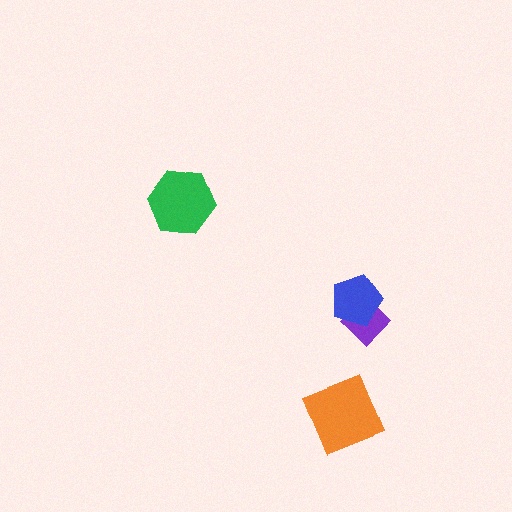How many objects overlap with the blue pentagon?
1 object overlaps with the blue pentagon.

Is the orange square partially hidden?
No, no other shape covers it.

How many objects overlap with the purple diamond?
1 object overlaps with the purple diamond.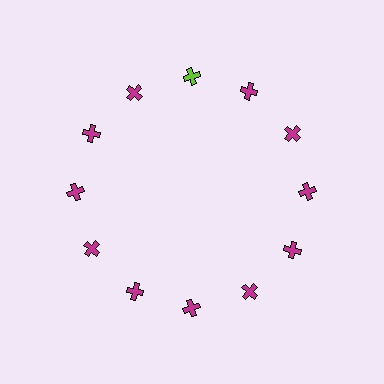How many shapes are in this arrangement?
There are 12 shapes arranged in a ring pattern.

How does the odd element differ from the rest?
It has a different color: lime instead of magenta.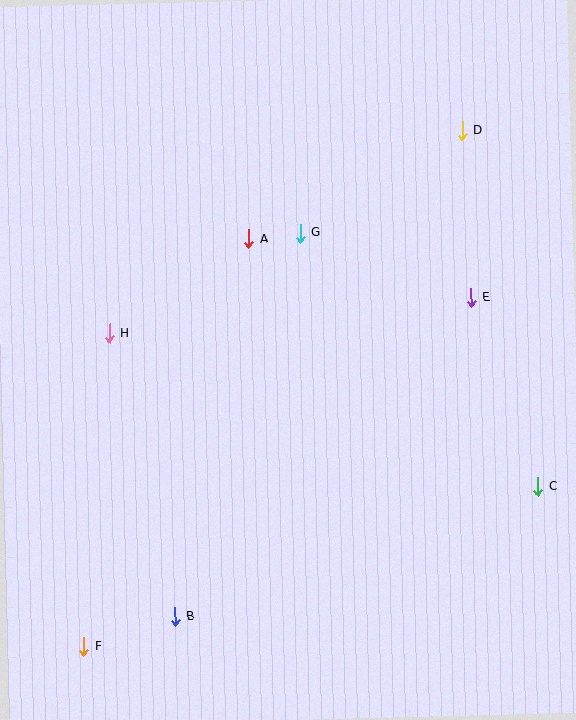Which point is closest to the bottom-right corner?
Point C is closest to the bottom-right corner.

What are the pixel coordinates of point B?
Point B is at (175, 616).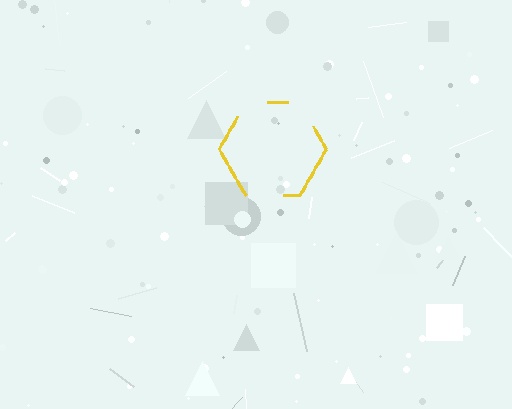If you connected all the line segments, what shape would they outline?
They would outline a hexagon.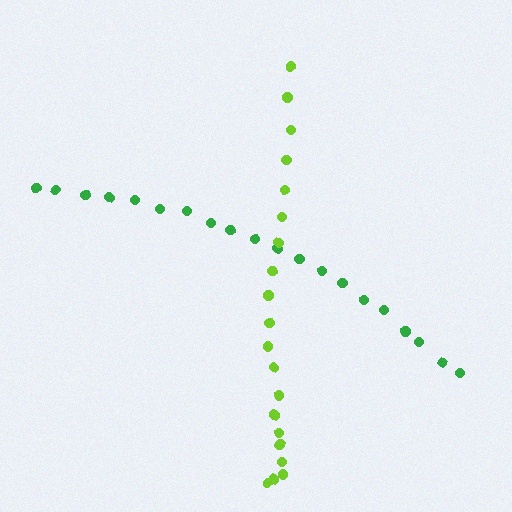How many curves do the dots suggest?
There are 2 distinct paths.